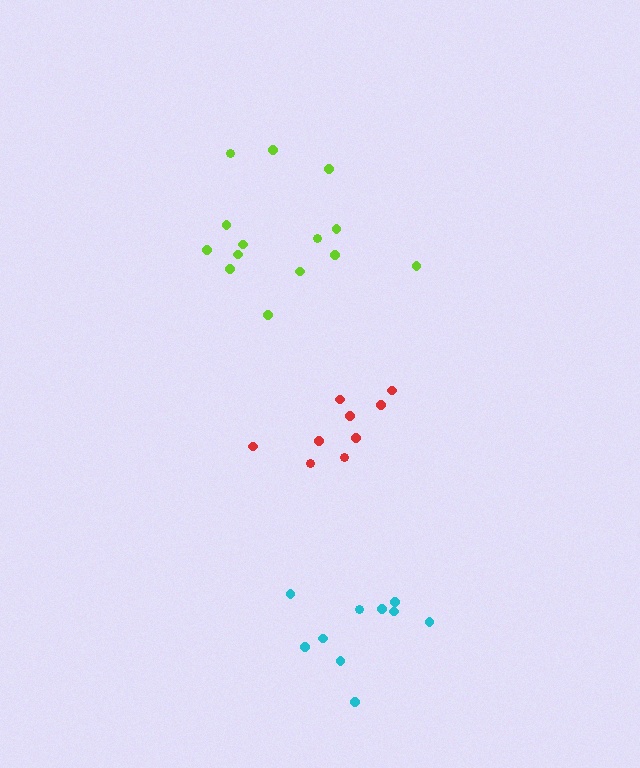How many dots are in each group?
Group 1: 14 dots, Group 2: 10 dots, Group 3: 9 dots (33 total).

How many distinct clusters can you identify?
There are 3 distinct clusters.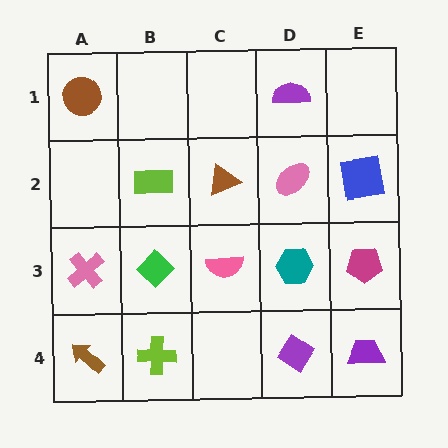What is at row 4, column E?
A purple trapezoid.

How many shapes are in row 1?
2 shapes.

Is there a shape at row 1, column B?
No, that cell is empty.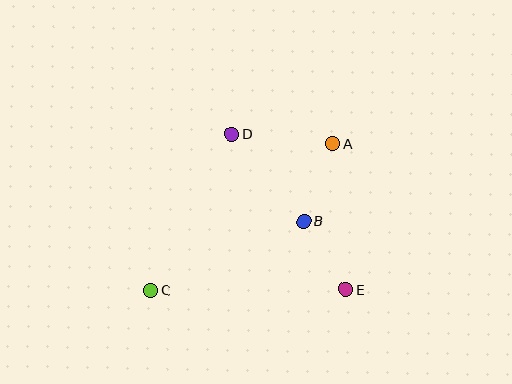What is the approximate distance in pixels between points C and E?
The distance between C and E is approximately 195 pixels.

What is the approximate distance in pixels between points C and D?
The distance between C and D is approximately 176 pixels.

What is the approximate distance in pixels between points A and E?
The distance between A and E is approximately 147 pixels.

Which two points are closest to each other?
Points B and E are closest to each other.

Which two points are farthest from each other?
Points A and C are farthest from each other.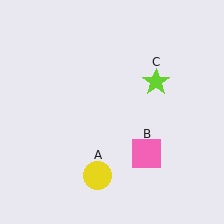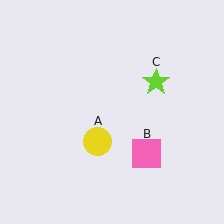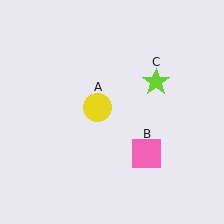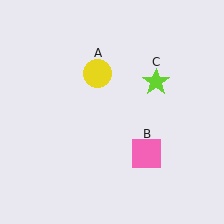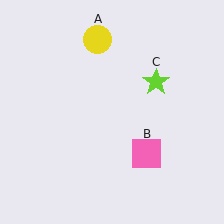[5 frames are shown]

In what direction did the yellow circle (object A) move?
The yellow circle (object A) moved up.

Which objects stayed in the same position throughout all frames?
Pink square (object B) and lime star (object C) remained stationary.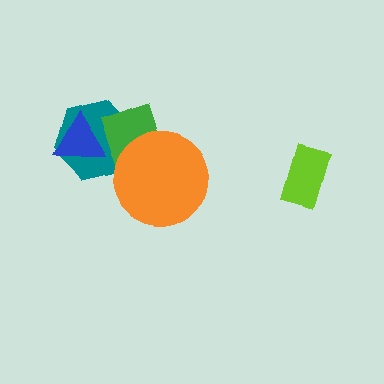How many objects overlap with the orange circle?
2 objects overlap with the orange circle.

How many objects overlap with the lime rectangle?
0 objects overlap with the lime rectangle.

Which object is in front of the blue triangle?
The green rectangle is in front of the blue triangle.